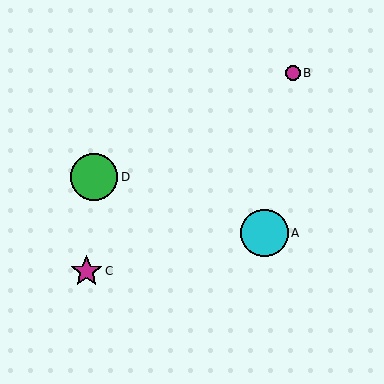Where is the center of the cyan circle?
The center of the cyan circle is at (264, 233).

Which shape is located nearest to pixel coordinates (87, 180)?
The green circle (labeled D) at (94, 177) is nearest to that location.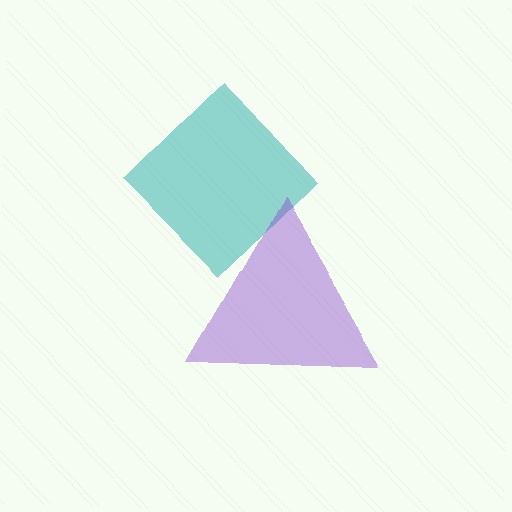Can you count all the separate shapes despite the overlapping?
Yes, there are 2 separate shapes.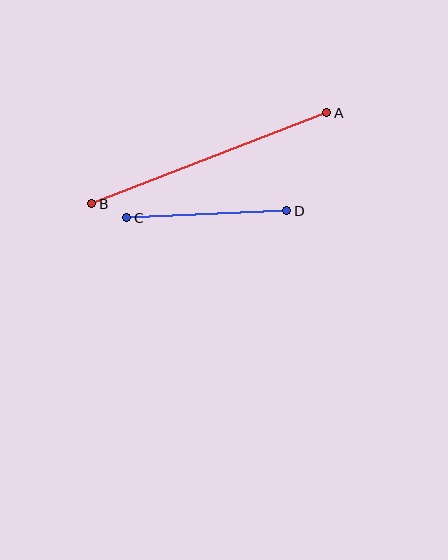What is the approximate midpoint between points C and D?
The midpoint is at approximately (207, 214) pixels.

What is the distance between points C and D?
The distance is approximately 160 pixels.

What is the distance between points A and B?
The distance is approximately 252 pixels.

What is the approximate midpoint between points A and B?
The midpoint is at approximately (209, 158) pixels.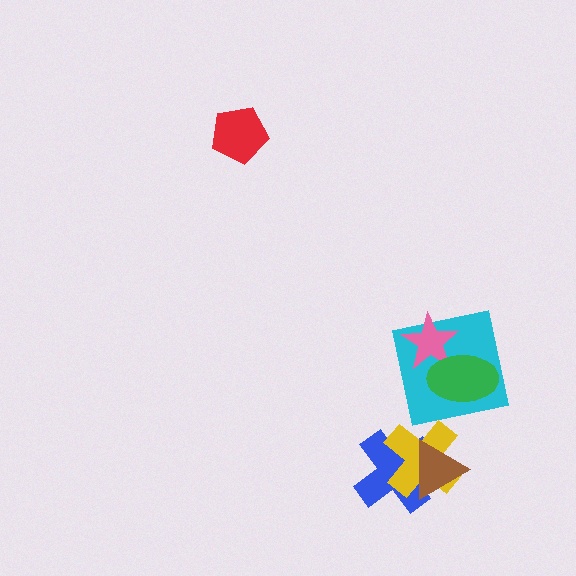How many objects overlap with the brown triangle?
2 objects overlap with the brown triangle.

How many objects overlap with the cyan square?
2 objects overlap with the cyan square.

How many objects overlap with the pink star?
2 objects overlap with the pink star.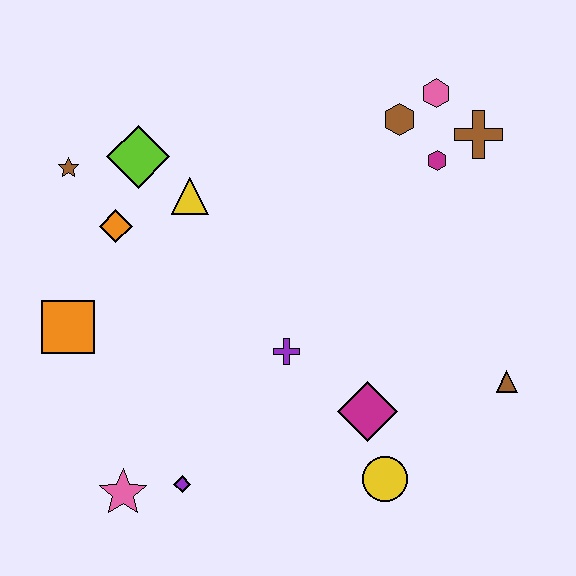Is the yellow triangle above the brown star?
No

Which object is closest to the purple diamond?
The pink star is closest to the purple diamond.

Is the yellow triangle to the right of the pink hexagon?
No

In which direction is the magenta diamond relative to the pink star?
The magenta diamond is to the right of the pink star.